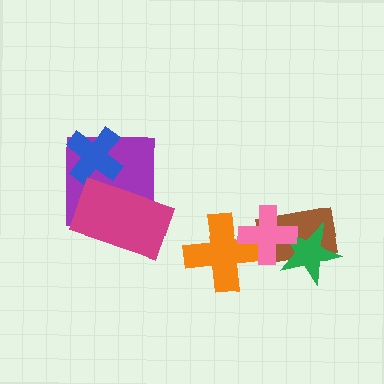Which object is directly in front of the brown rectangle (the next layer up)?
The green star is directly in front of the brown rectangle.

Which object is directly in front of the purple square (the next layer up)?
The blue cross is directly in front of the purple square.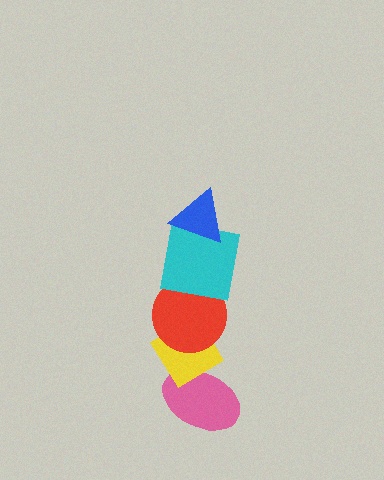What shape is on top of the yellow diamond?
The red circle is on top of the yellow diamond.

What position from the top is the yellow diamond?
The yellow diamond is 4th from the top.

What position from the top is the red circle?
The red circle is 3rd from the top.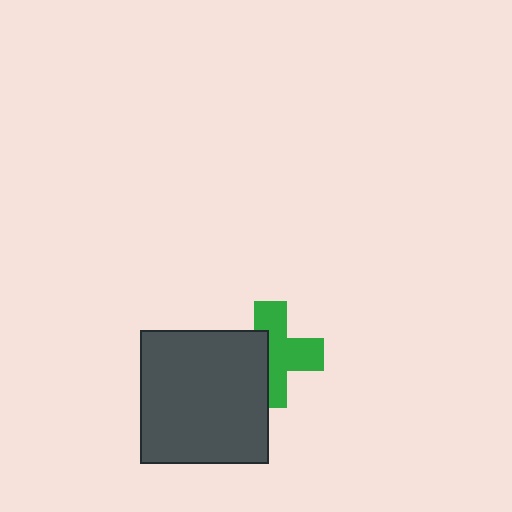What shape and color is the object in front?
The object in front is a dark gray rectangle.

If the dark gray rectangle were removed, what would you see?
You would see the complete green cross.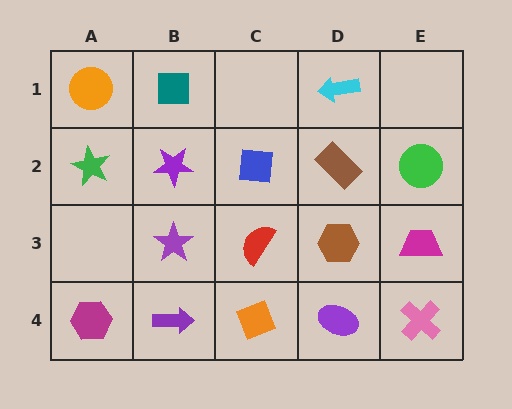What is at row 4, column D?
A purple ellipse.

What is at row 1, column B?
A teal square.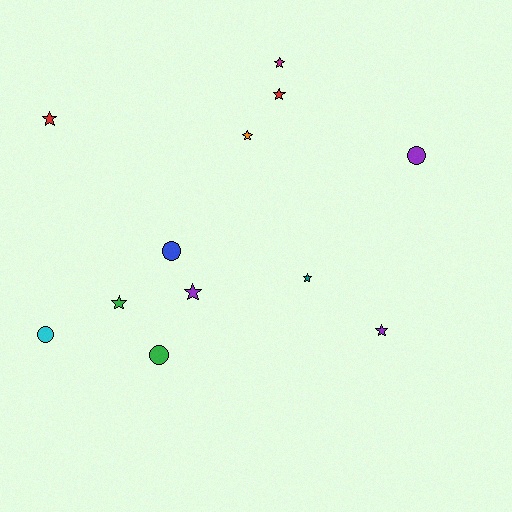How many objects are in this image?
There are 12 objects.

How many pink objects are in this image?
There are no pink objects.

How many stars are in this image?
There are 8 stars.